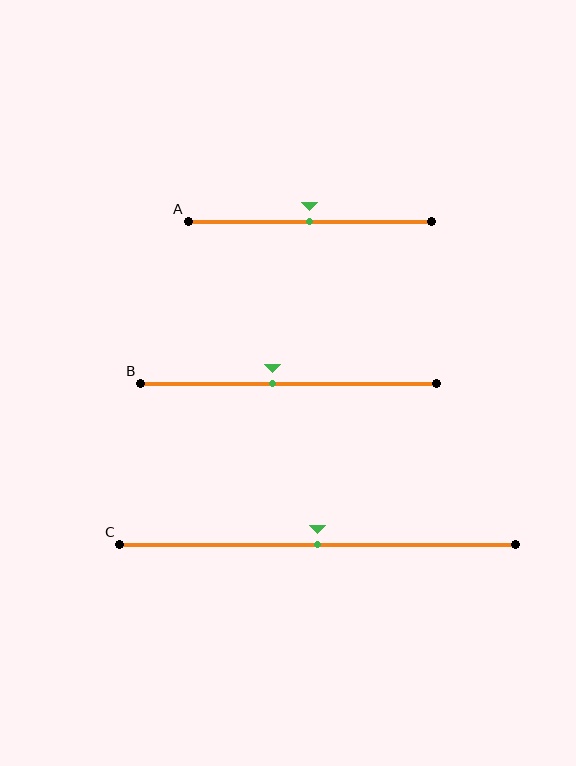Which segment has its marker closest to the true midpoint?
Segment A has its marker closest to the true midpoint.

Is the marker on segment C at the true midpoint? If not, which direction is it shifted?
Yes, the marker on segment C is at the true midpoint.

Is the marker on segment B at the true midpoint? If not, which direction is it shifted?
No, the marker on segment B is shifted to the left by about 5% of the segment length.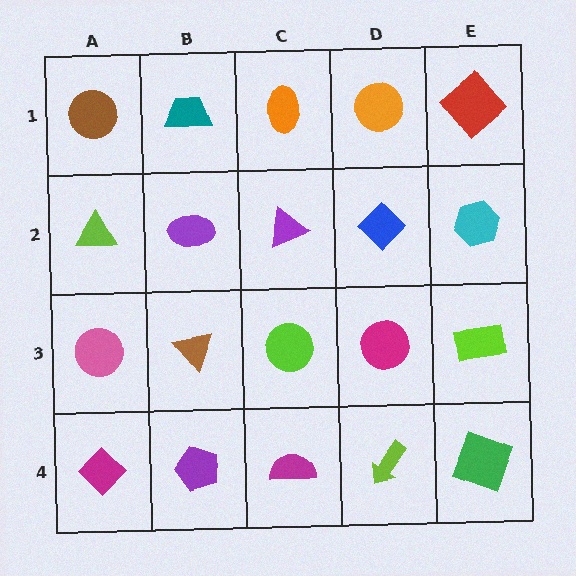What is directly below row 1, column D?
A blue diamond.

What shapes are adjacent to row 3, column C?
A purple triangle (row 2, column C), a magenta semicircle (row 4, column C), a brown triangle (row 3, column B), a magenta circle (row 3, column D).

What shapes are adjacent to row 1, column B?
A purple ellipse (row 2, column B), a brown circle (row 1, column A), an orange ellipse (row 1, column C).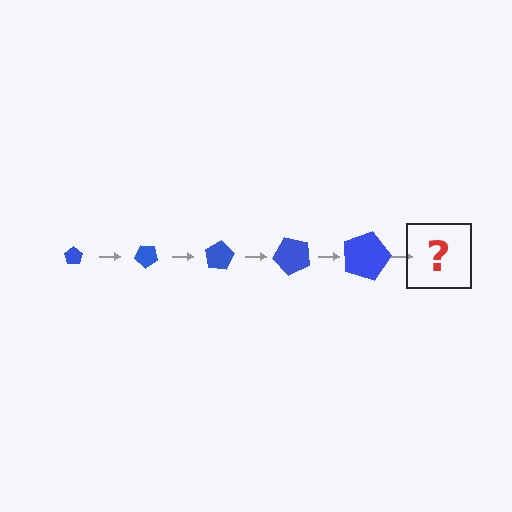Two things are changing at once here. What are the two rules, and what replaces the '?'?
The two rules are that the pentagon grows larger each step and it rotates 40 degrees each step. The '?' should be a pentagon, larger than the previous one and rotated 200 degrees from the start.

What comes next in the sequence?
The next element should be a pentagon, larger than the previous one and rotated 200 degrees from the start.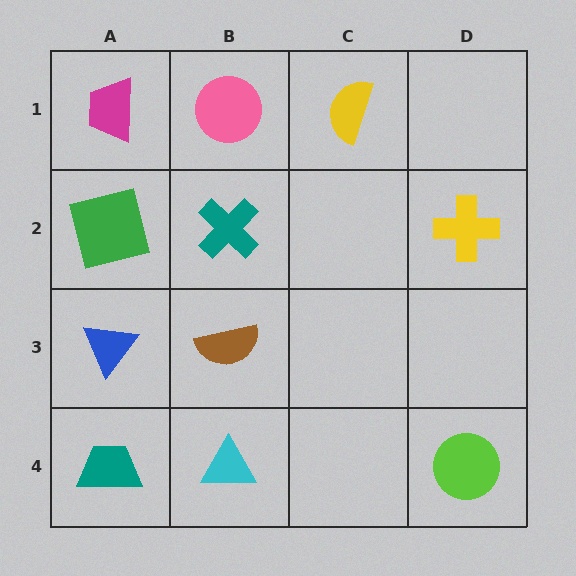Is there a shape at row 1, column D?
No, that cell is empty.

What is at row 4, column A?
A teal trapezoid.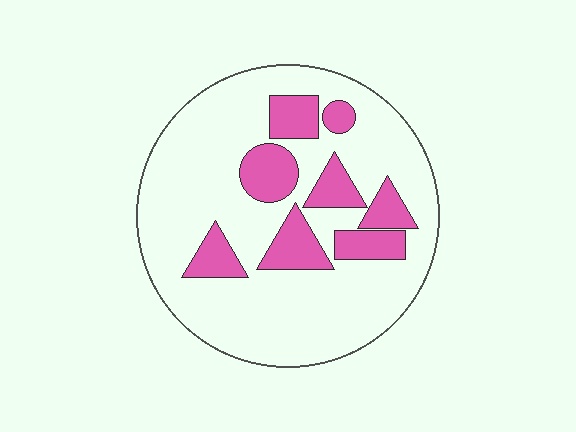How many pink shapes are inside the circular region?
8.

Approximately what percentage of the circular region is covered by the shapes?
Approximately 25%.